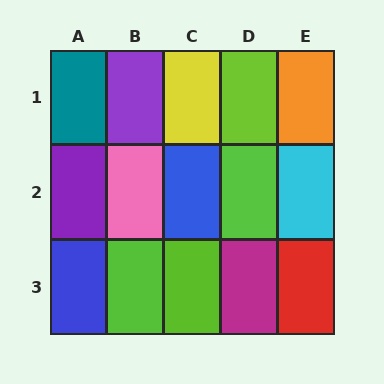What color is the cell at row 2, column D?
Lime.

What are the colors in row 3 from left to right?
Blue, lime, lime, magenta, red.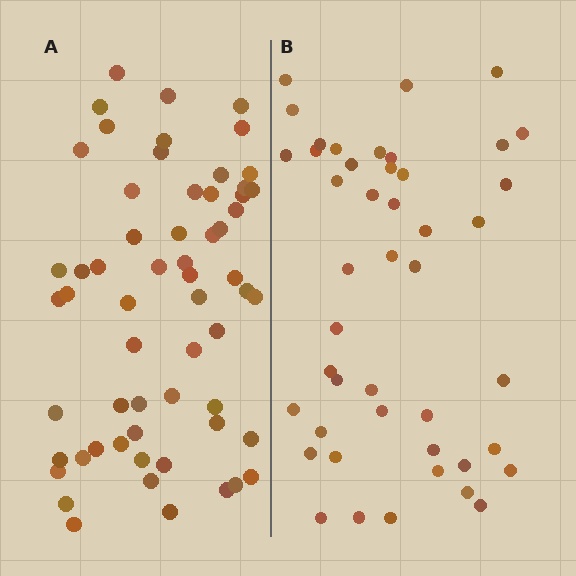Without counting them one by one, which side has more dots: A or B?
Region A (the left region) has more dots.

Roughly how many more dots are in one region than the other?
Region A has approximately 15 more dots than region B.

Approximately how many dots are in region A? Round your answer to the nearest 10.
About 60 dots.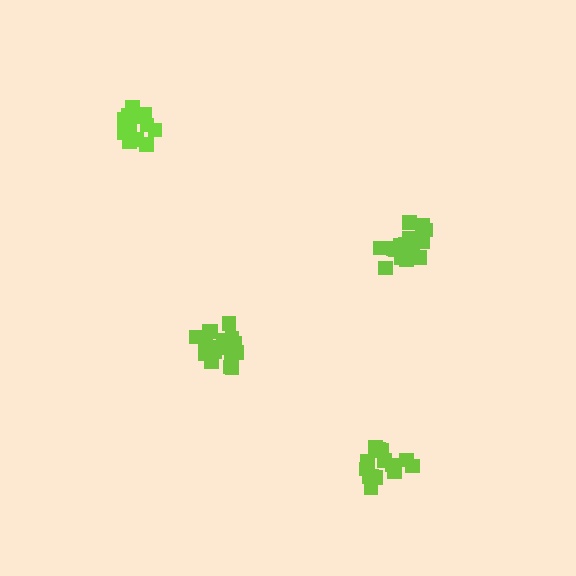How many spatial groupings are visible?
There are 4 spatial groupings.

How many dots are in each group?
Group 1: 16 dots, Group 2: 21 dots, Group 3: 19 dots, Group 4: 15 dots (71 total).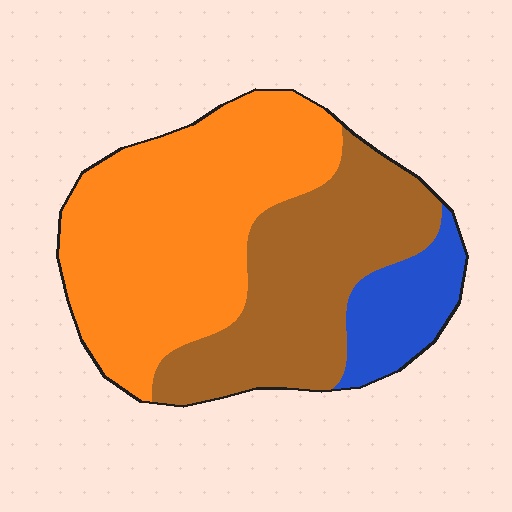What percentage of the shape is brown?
Brown covers 36% of the shape.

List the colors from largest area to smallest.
From largest to smallest: orange, brown, blue.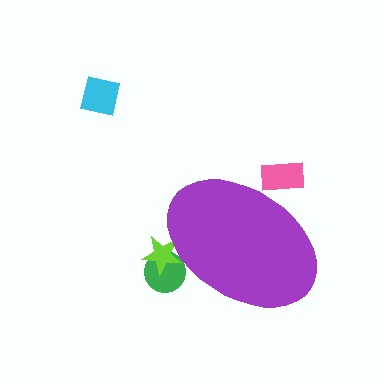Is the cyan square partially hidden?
No, the cyan square is fully visible.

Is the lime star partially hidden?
Yes, the lime star is partially hidden behind the purple ellipse.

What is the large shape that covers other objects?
A purple ellipse.